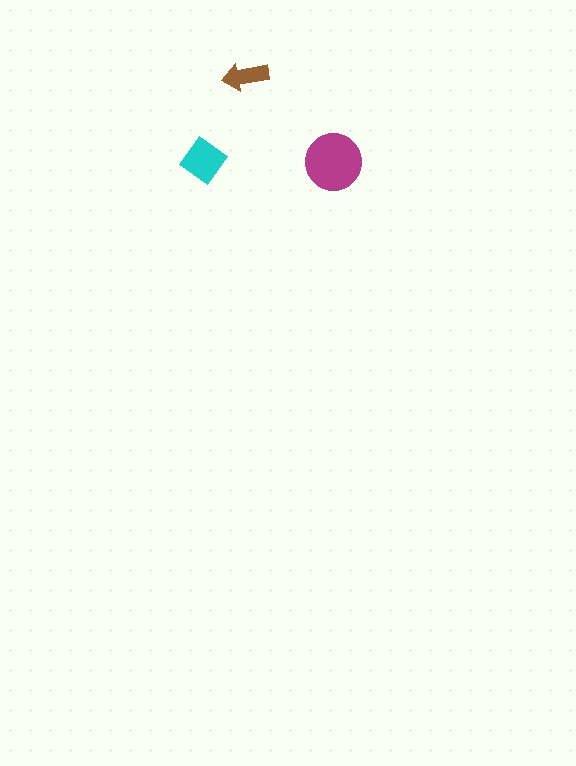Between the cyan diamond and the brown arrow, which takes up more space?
The cyan diamond.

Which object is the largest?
The magenta circle.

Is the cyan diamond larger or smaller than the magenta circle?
Smaller.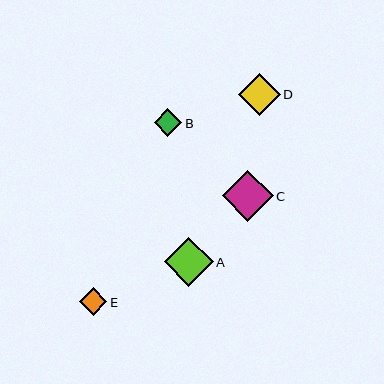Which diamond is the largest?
Diamond C is the largest with a size of approximately 51 pixels.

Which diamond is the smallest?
Diamond B is the smallest with a size of approximately 27 pixels.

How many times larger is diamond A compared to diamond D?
Diamond A is approximately 1.2 times the size of diamond D.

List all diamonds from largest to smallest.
From largest to smallest: C, A, D, E, B.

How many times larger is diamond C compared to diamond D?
Diamond C is approximately 1.2 times the size of diamond D.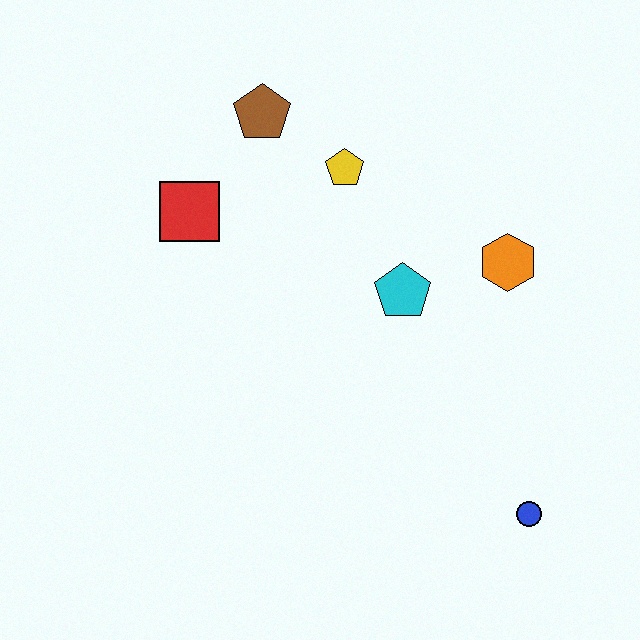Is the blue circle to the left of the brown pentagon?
No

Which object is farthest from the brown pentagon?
The blue circle is farthest from the brown pentagon.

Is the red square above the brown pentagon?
No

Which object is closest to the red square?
The brown pentagon is closest to the red square.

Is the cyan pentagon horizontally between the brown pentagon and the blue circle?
Yes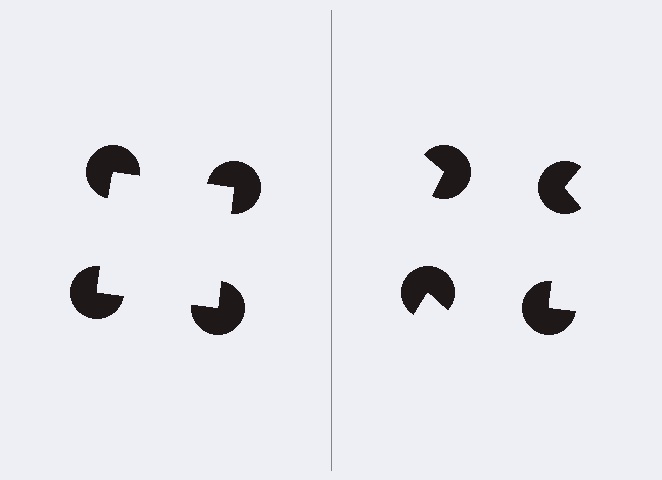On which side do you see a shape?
An illusory square appears on the left side. On the right side the wedge cuts are rotated, so no coherent shape forms.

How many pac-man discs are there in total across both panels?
8 — 4 on each side.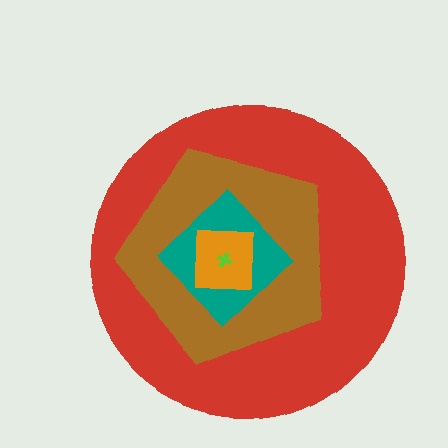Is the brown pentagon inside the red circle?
Yes.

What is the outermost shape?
The red circle.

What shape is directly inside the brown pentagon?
The teal diamond.